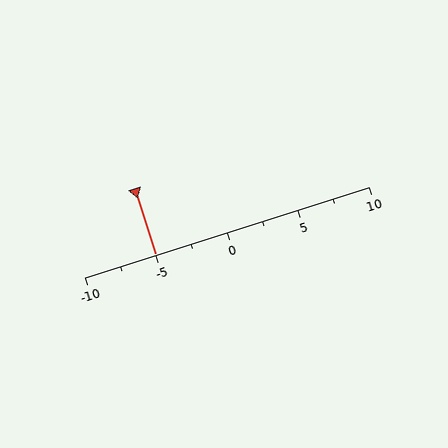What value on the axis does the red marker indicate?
The marker indicates approximately -5.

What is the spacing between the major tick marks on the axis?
The major ticks are spaced 5 apart.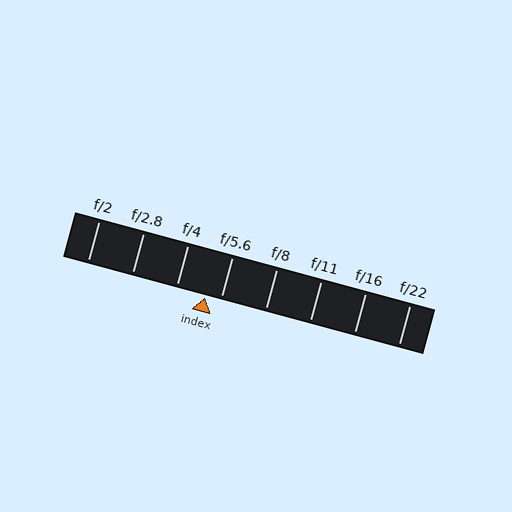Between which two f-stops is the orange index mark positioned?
The index mark is between f/4 and f/5.6.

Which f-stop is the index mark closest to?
The index mark is closest to f/5.6.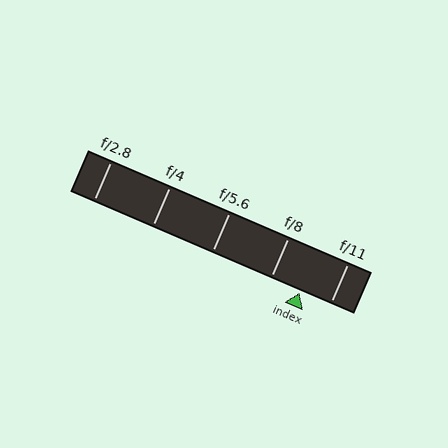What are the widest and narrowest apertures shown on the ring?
The widest aperture shown is f/2.8 and the narrowest is f/11.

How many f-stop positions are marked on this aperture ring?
There are 5 f-stop positions marked.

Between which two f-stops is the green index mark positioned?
The index mark is between f/8 and f/11.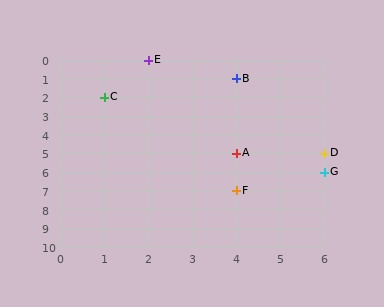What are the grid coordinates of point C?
Point C is at grid coordinates (1, 2).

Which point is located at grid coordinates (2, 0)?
Point E is at (2, 0).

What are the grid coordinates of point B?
Point B is at grid coordinates (4, 1).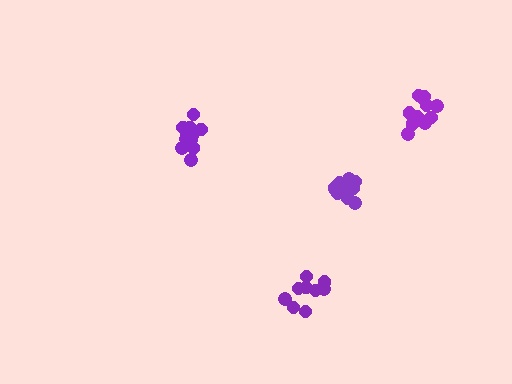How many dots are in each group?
Group 1: 11 dots, Group 2: 9 dots, Group 3: 12 dots, Group 4: 12 dots (44 total).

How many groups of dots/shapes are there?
There are 4 groups.